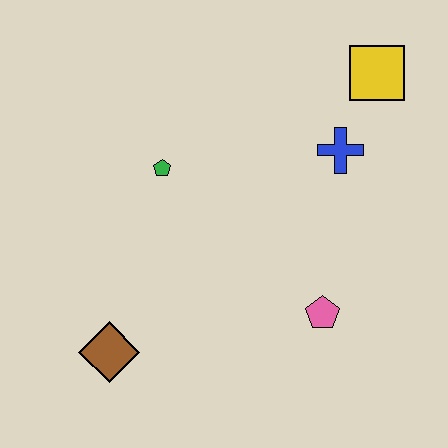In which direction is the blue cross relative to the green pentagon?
The blue cross is to the right of the green pentagon.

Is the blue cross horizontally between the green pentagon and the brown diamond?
No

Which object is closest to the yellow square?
The blue cross is closest to the yellow square.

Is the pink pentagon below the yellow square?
Yes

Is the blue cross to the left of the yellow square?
Yes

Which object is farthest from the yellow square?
The brown diamond is farthest from the yellow square.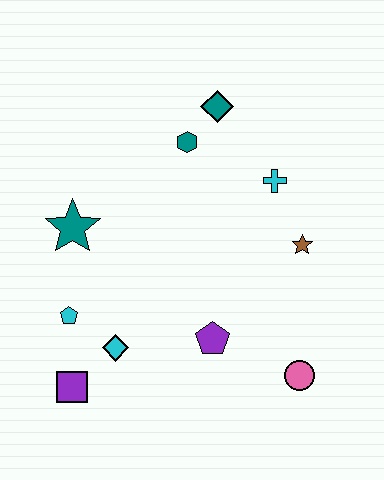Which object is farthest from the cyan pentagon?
The teal diamond is farthest from the cyan pentagon.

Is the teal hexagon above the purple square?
Yes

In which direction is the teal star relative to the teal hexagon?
The teal star is to the left of the teal hexagon.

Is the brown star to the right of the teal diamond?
Yes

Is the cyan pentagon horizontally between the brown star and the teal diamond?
No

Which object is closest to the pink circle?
The purple pentagon is closest to the pink circle.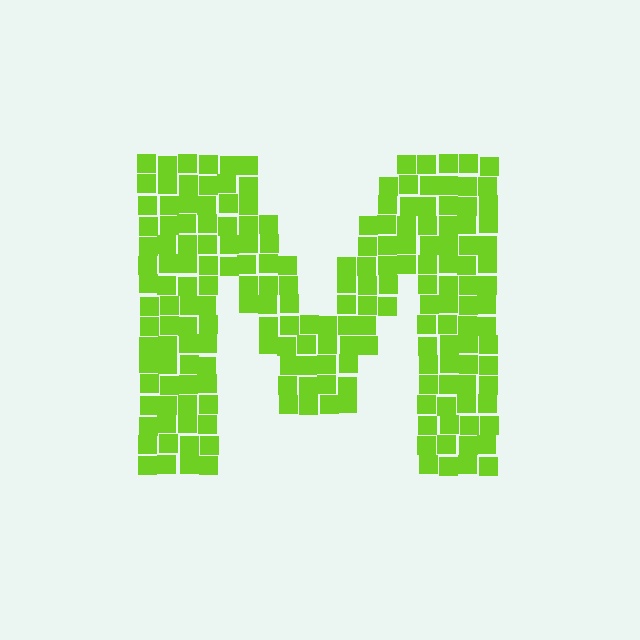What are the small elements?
The small elements are squares.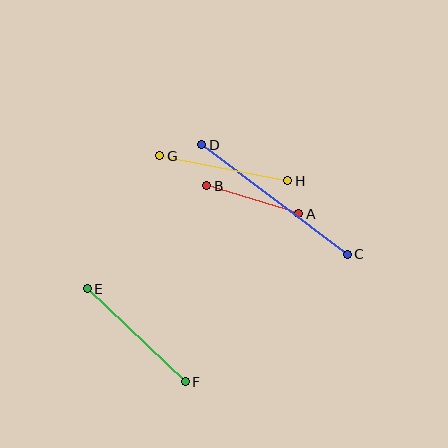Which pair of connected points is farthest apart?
Points C and D are farthest apart.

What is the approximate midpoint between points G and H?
The midpoint is at approximately (224, 168) pixels.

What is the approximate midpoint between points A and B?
The midpoint is at approximately (253, 200) pixels.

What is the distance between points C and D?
The distance is approximately 182 pixels.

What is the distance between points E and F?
The distance is approximately 135 pixels.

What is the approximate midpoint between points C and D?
The midpoint is at approximately (275, 200) pixels.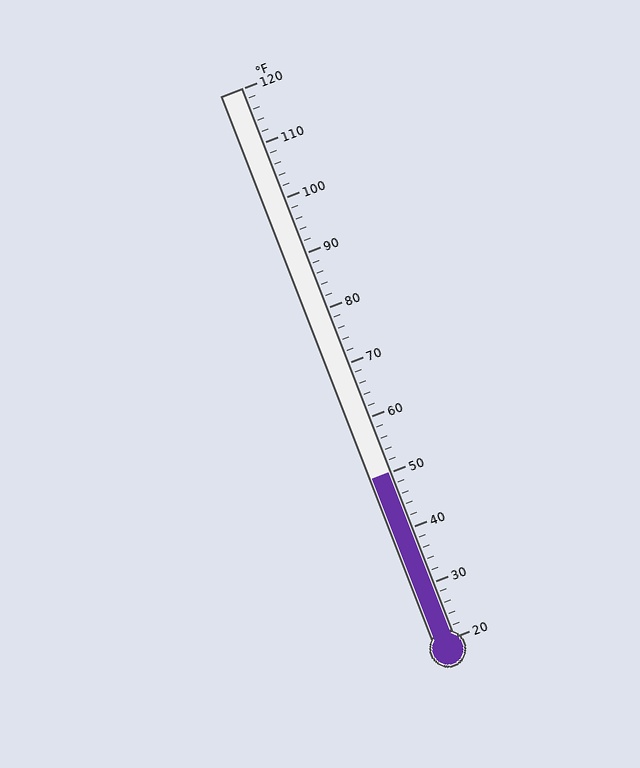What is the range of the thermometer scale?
The thermometer scale ranges from 20°F to 120°F.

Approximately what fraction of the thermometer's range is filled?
The thermometer is filled to approximately 30% of its range.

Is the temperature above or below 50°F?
The temperature is at 50°F.